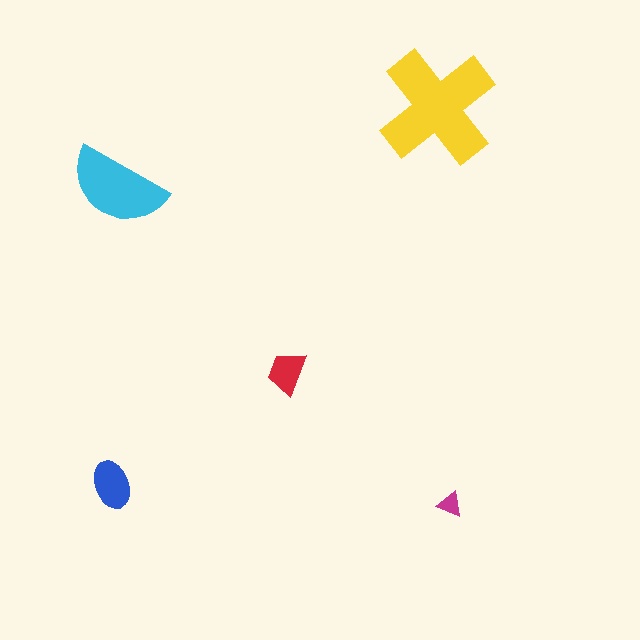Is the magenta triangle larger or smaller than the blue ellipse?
Smaller.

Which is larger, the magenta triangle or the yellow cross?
The yellow cross.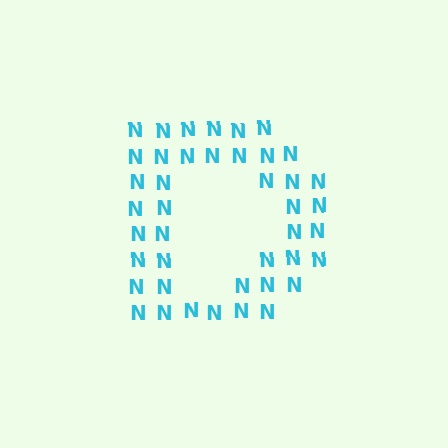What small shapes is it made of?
It is made of small letter N's.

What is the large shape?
The large shape is the letter D.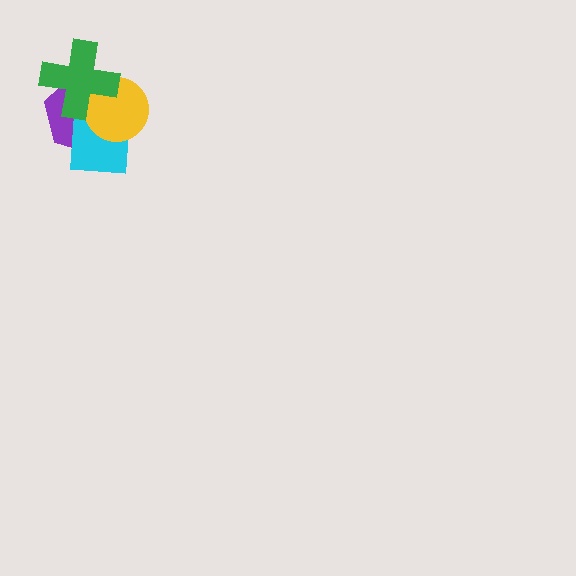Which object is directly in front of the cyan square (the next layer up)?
The yellow circle is directly in front of the cyan square.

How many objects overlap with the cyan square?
3 objects overlap with the cyan square.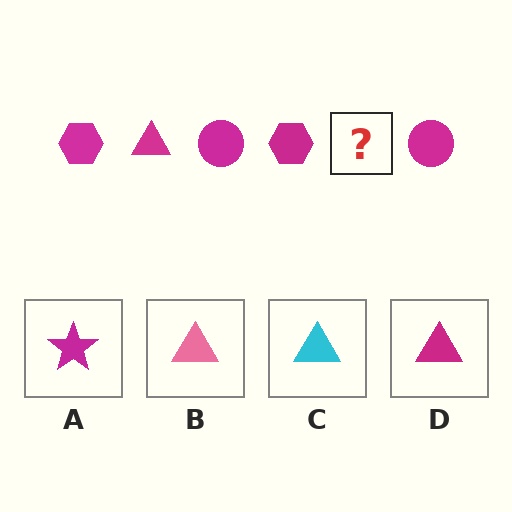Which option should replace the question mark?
Option D.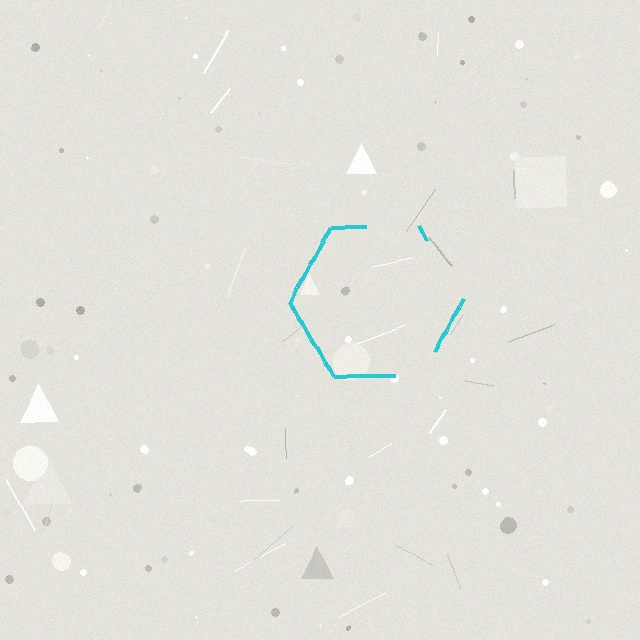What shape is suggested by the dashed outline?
The dashed outline suggests a hexagon.